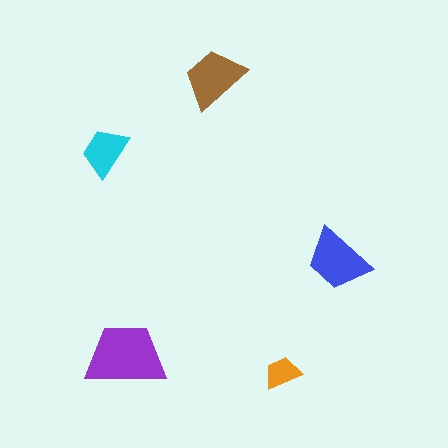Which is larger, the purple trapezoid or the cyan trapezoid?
The purple one.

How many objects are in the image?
There are 5 objects in the image.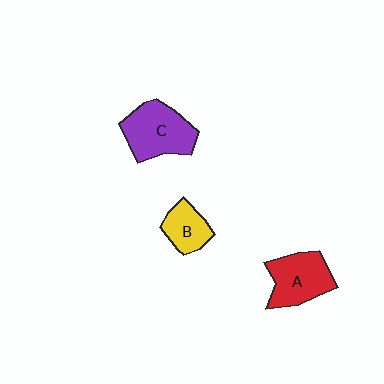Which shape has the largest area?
Shape C (purple).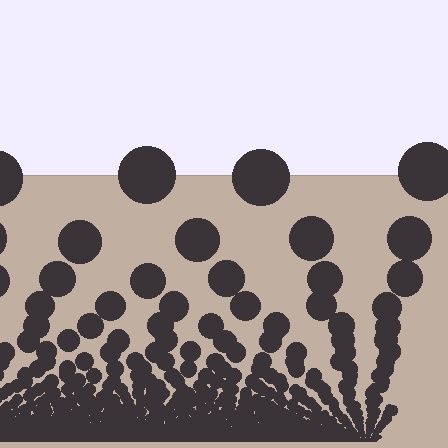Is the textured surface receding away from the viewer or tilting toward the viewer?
The surface appears to tilt toward the viewer. Texture elements get larger and sparser toward the top.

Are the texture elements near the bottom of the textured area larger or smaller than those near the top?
Smaller. The gradient is inverted — elements near the bottom are smaller and denser.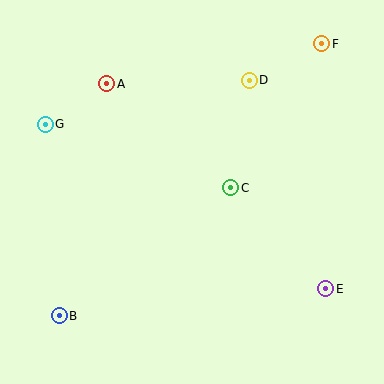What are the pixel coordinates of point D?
Point D is at (249, 80).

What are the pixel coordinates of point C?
Point C is at (231, 188).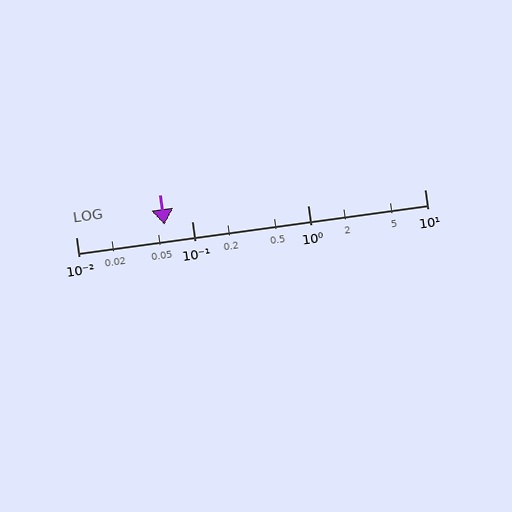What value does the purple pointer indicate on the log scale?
The pointer indicates approximately 0.058.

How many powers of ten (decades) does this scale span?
The scale spans 3 decades, from 0.01 to 10.